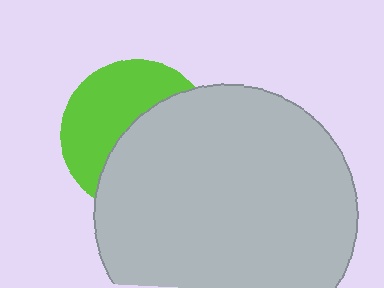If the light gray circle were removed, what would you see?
You would see the complete lime circle.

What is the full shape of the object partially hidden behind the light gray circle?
The partially hidden object is a lime circle.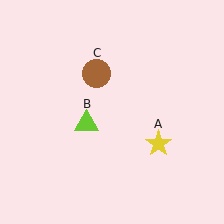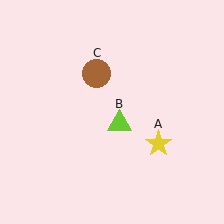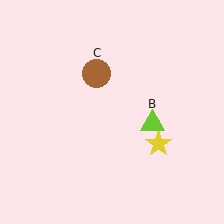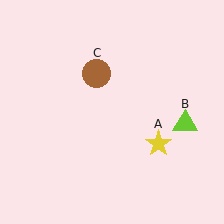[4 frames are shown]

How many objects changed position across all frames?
1 object changed position: lime triangle (object B).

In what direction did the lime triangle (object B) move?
The lime triangle (object B) moved right.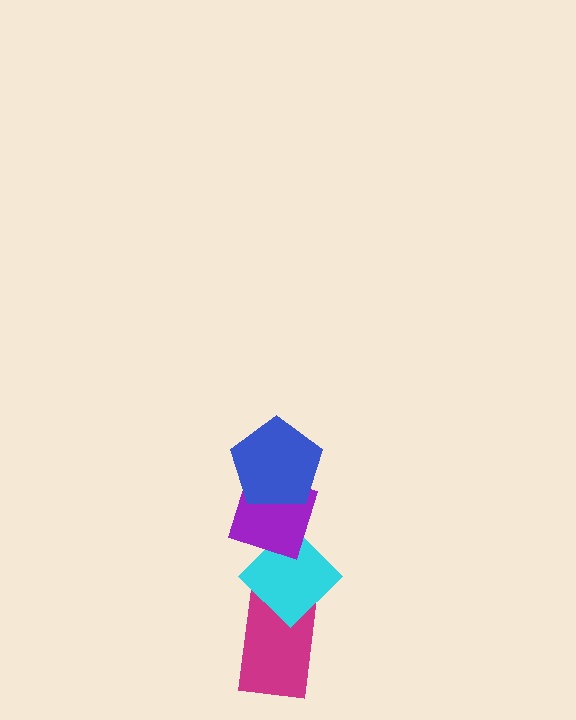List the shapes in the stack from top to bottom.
From top to bottom: the blue pentagon, the purple diamond, the cyan diamond, the magenta rectangle.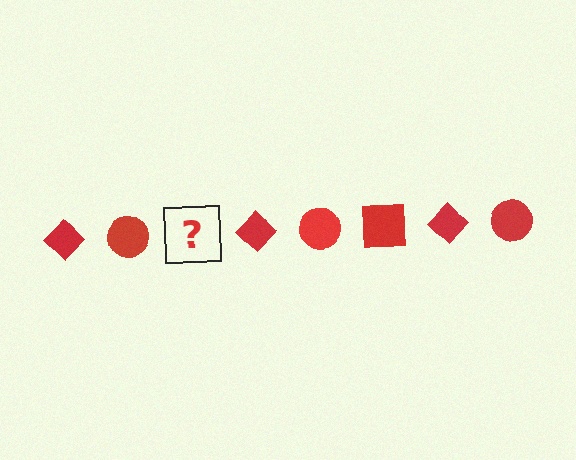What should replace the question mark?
The question mark should be replaced with a red square.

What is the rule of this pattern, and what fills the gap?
The rule is that the pattern cycles through diamond, circle, square shapes in red. The gap should be filled with a red square.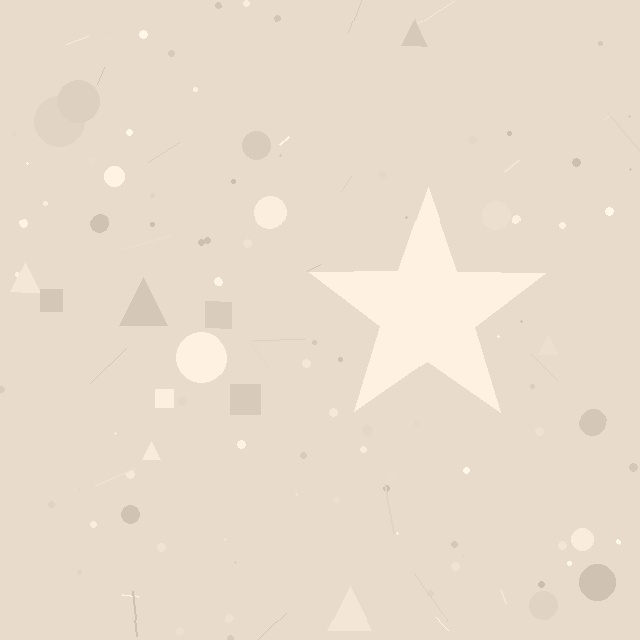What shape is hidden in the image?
A star is hidden in the image.